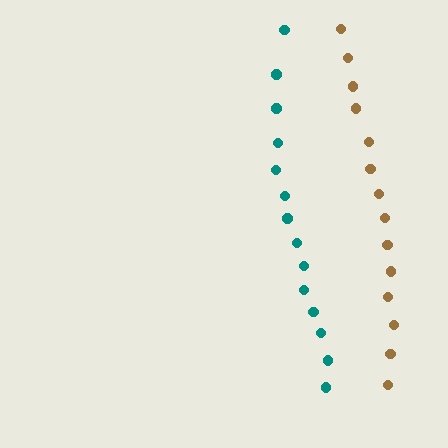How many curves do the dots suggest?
There are 2 distinct paths.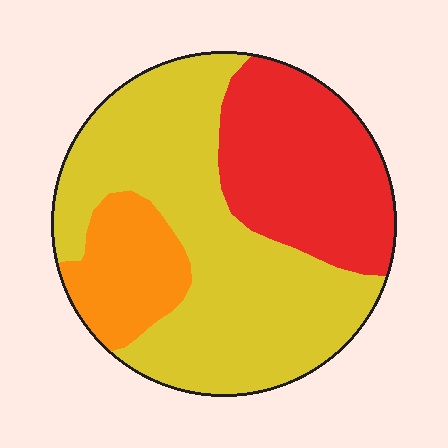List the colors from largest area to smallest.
From largest to smallest: yellow, red, orange.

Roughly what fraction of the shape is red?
Red covers about 30% of the shape.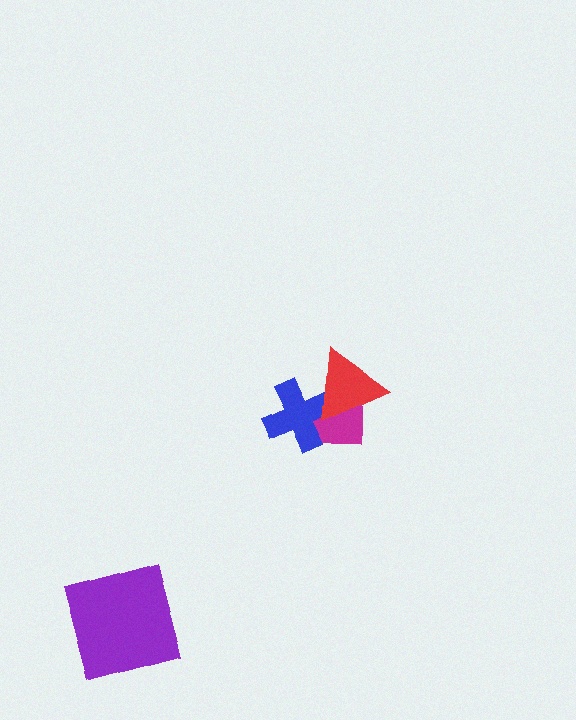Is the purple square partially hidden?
No, no other shape covers it.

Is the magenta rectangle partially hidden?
Yes, it is partially covered by another shape.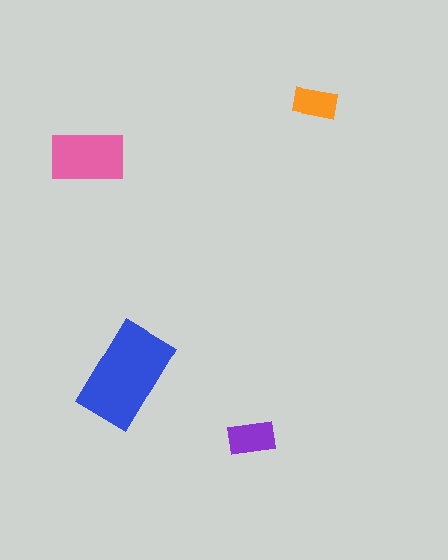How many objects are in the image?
There are 4 objects in the image.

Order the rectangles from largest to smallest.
the blue one, the pink one, the purple one, the orange one.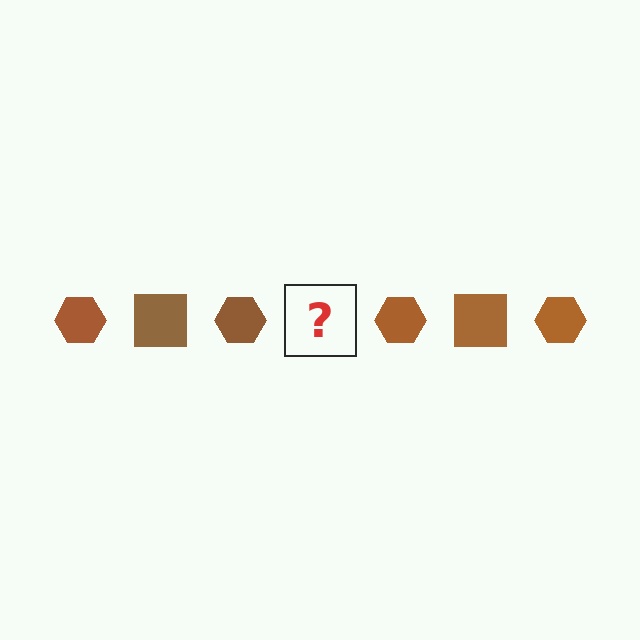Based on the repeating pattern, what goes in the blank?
The blank should be a brown square.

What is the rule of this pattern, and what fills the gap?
The rule is that the pattern cycles through hexagon, square shapes in brown. The gap should be filled with a brown square.